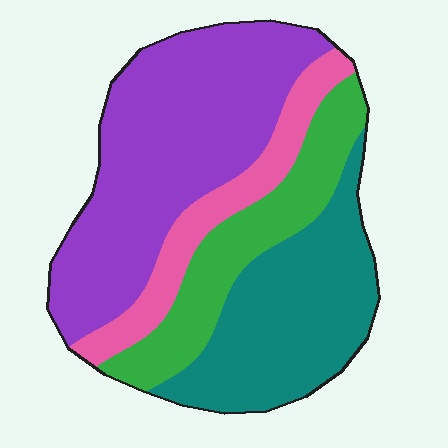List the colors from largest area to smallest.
From largest to smallest: purple, teal, green, pink.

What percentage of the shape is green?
Green covers about 20% of the shape.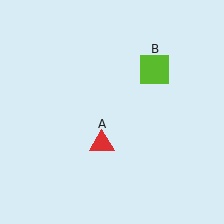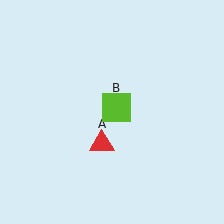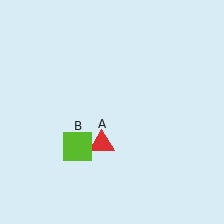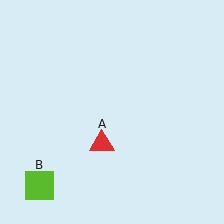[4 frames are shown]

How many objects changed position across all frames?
1 object changed position: lime square (object B).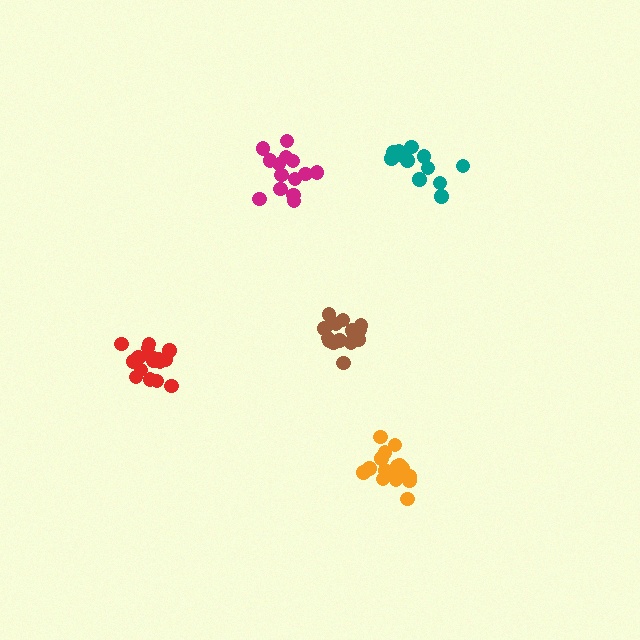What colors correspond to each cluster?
The clusters are colored: red, magenta, brown, teal, orange.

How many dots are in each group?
Group 1: 16 dots, Group 2: 14 dots, Group 3: 15 dots, Group 4: 14 dots, Group 5: 17 dots (76 total).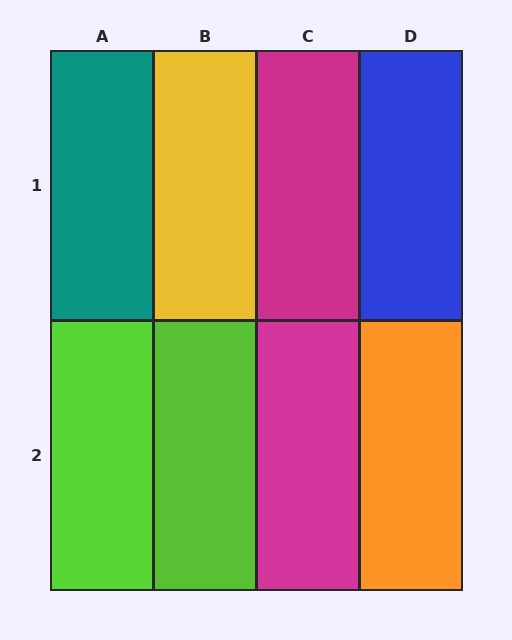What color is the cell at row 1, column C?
Magenta.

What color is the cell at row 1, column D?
Blue.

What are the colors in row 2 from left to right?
Lime, lime, magenta, orange.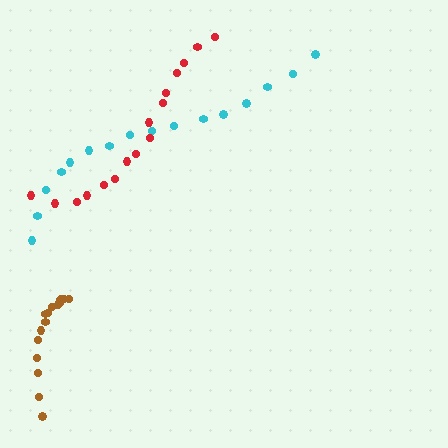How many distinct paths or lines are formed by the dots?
There are 3 distinct paths.